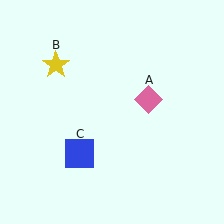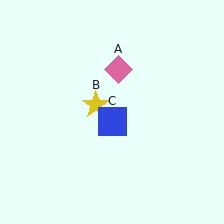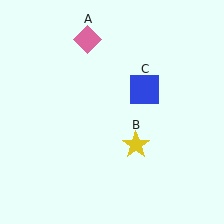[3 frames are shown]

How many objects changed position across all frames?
3 objects changed position: pink diamond (object A), yellow star (object B), blue square (object C).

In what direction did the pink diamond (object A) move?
The pink diamond (object A) moved up and to the left.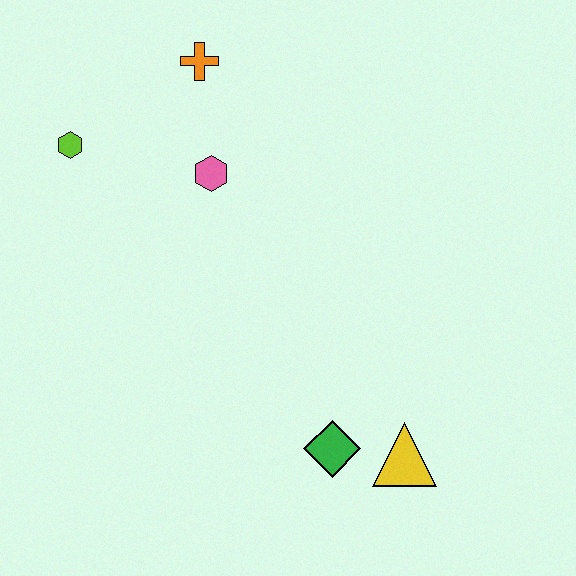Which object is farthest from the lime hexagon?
The yellow triangle is farthest from the lime hexagon.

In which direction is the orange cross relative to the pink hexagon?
The orange cross is above the pink hexagon.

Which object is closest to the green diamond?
The yellow triangle is closest to the green diamond.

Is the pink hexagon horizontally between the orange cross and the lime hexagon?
No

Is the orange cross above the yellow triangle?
Yes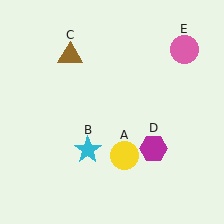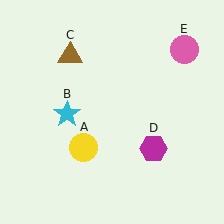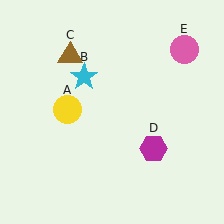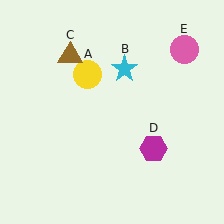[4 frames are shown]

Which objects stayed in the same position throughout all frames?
Brown triangle (object C) and magenta hexagon (object D) and pink circle (object E) remained stationary.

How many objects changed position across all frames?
2 objects changed position: yellow circle (object A), cyan star (object B).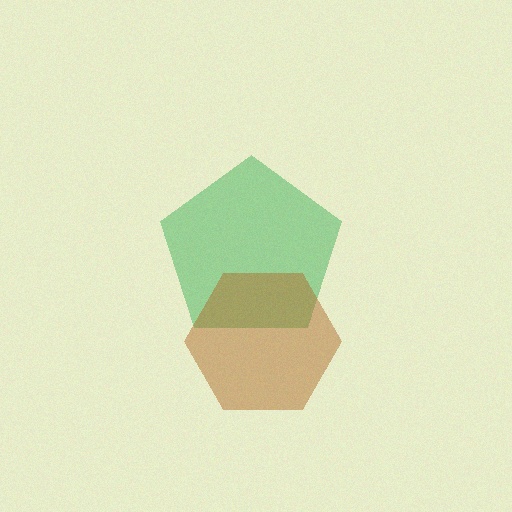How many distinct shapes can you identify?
There are 2 distinct shapes: a green pentagon, a brown hexagon.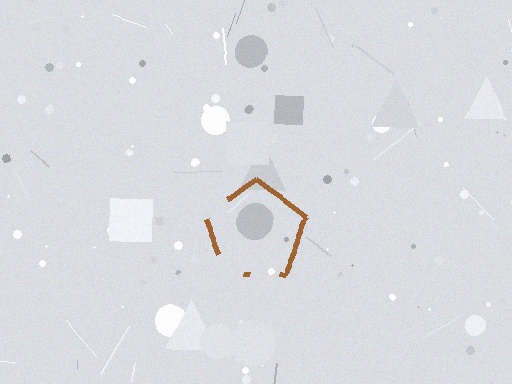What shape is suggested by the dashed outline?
The dashed outline suggests a pentagon.